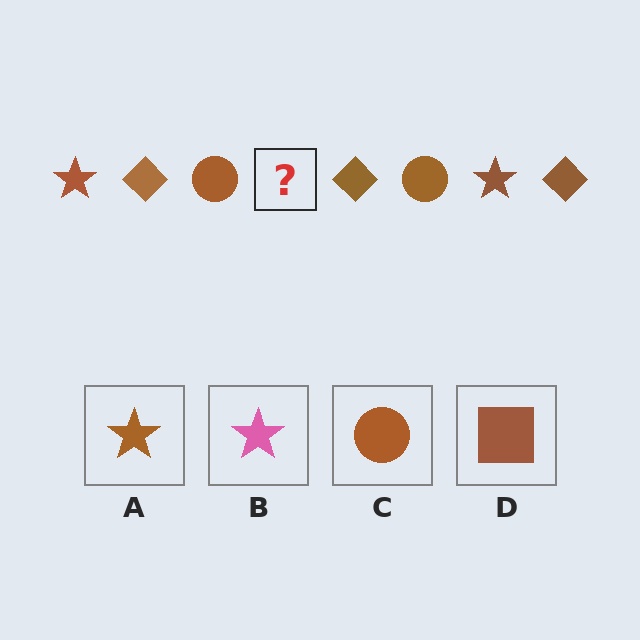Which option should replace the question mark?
Option A.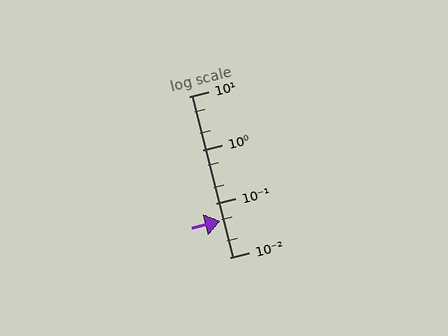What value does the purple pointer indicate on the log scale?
The pointer indicates approximately 0.047.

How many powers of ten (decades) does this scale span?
The scale spans 3 decades, from 0.01 to 10.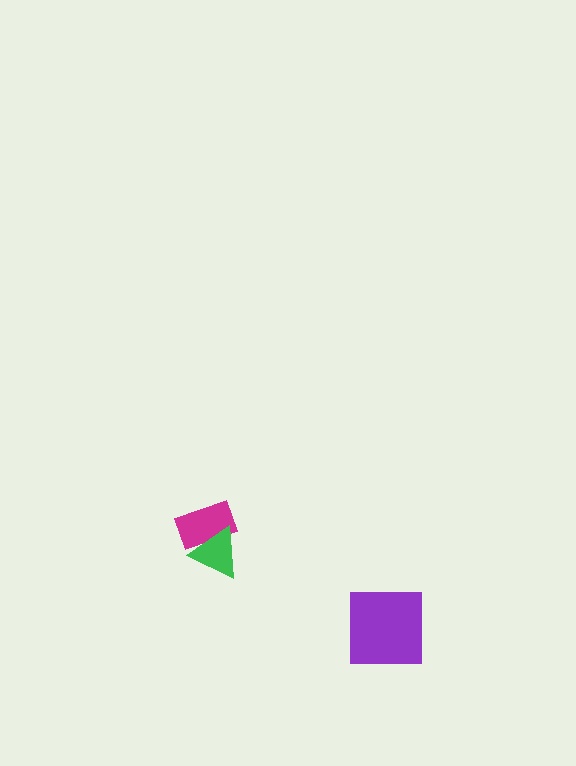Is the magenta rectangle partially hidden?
Yes, it is partially covered by another shape.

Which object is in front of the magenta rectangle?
The green triangle is in front of the magenta rectangle.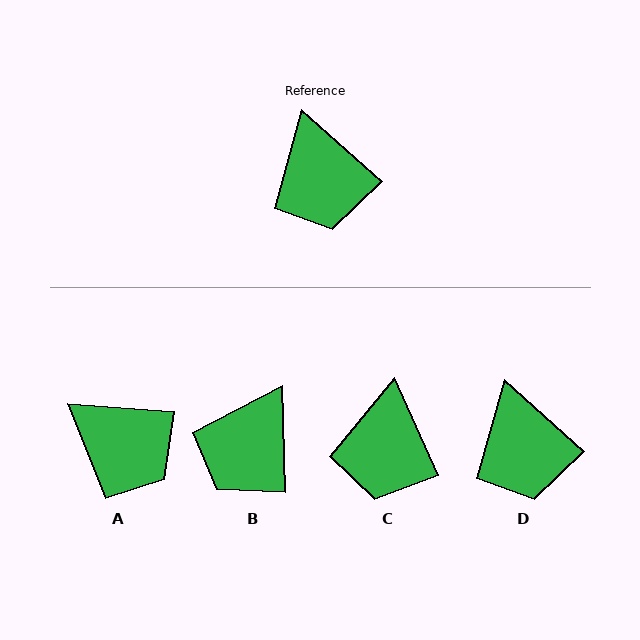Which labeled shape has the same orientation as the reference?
D.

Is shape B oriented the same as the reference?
No, it is off by about 47 degrees.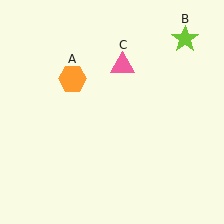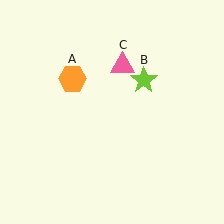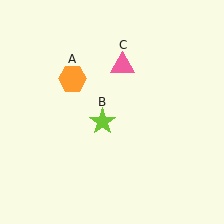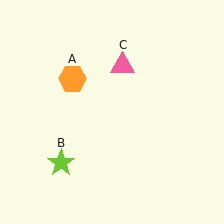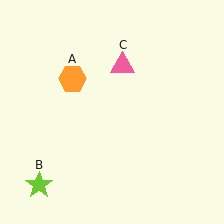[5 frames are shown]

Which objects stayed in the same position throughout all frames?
Orange hexagon (object A) and pink triangle (object C) remained stationary.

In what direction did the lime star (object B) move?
The lime star (object B) moved down and to the left.